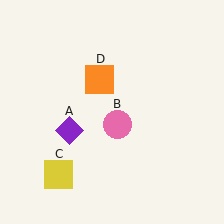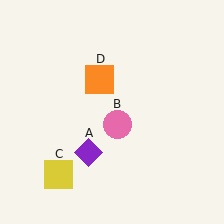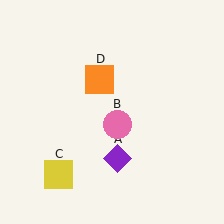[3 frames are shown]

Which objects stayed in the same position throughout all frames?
Pink circle (object B) and yellow square (object C) and orange square (object D) remained stationary.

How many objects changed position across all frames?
1 object changed position: purple diamond (object A).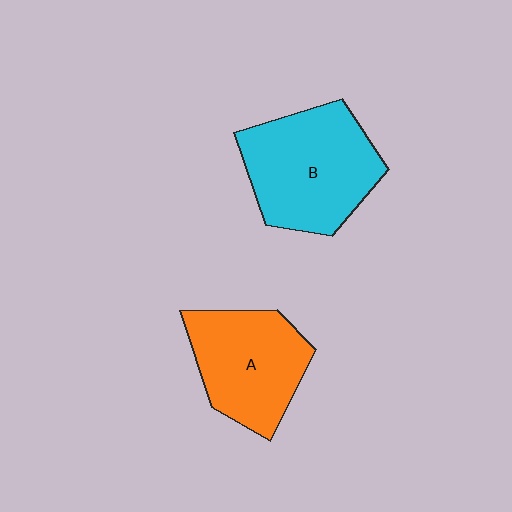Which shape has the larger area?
Shape B (cyan).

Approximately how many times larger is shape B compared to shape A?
Approximately 1.2 times.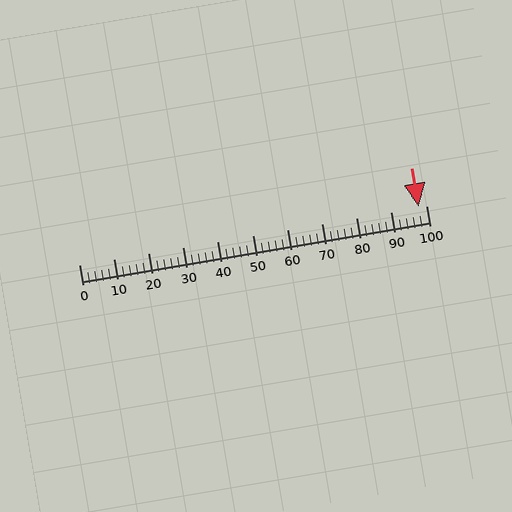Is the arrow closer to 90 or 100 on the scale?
The arrow is closer to 100.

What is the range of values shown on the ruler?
The ruler shows values from 0 to 100.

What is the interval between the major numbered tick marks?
The major tick marks are spaced 10 units apart.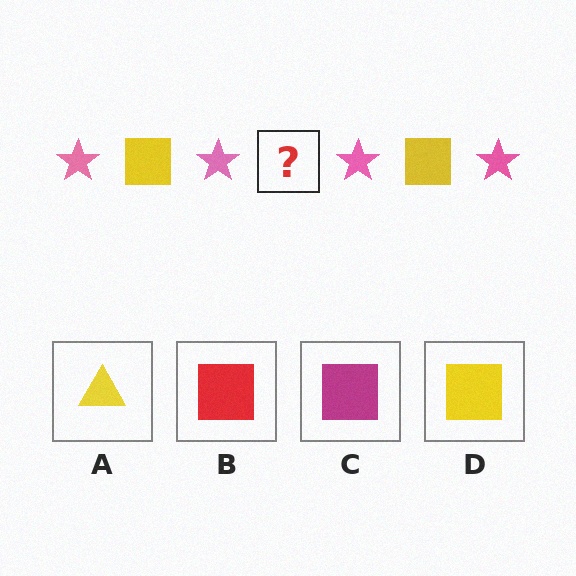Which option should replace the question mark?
Option D.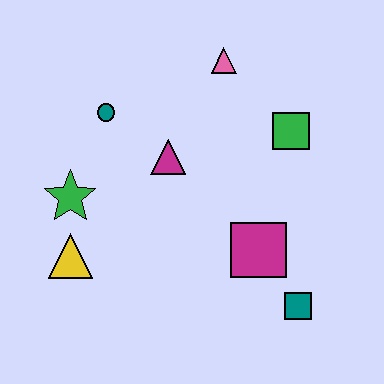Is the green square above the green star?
Yes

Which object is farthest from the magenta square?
The teal circle is farthest from the magenta square.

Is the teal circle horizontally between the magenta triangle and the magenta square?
No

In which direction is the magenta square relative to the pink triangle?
The magenta square is below the pink triangle.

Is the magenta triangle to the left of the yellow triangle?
No